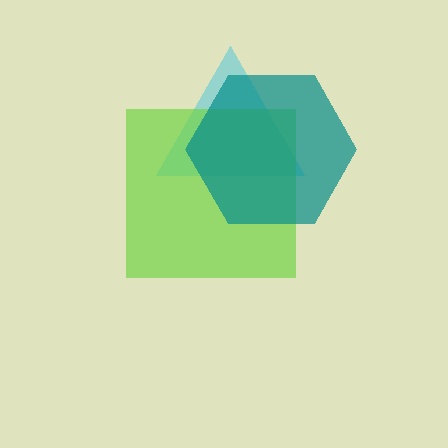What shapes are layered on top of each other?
The layered shapes are: a cyan triangle, a lime square, a teal hexagon.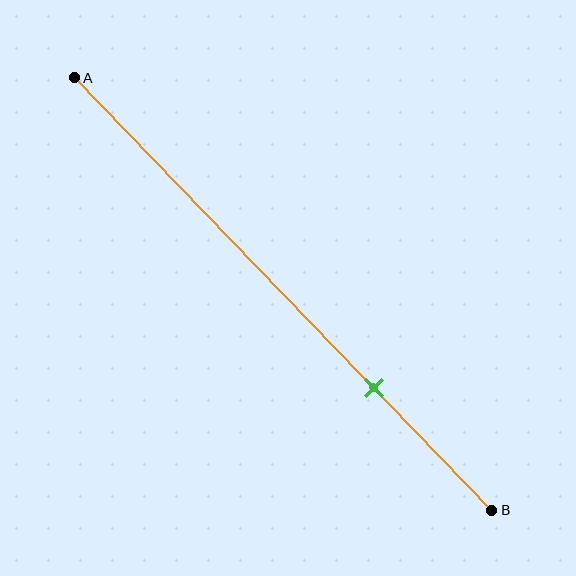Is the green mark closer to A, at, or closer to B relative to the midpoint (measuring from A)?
The green mark is closer to point B than the midpoint of segment AB.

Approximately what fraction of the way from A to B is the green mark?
The green mark is approximately 70% of the way from A to B.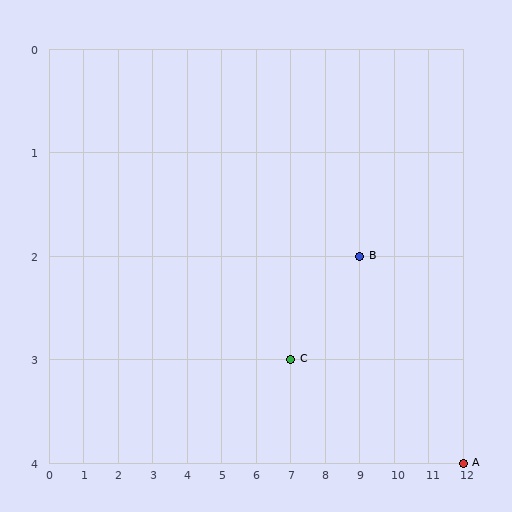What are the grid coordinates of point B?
Point B is at grid coordinates (9, 2).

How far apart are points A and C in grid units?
Points A and C are 5 columns and 1 row apart (about 5.1 grid units diagonally).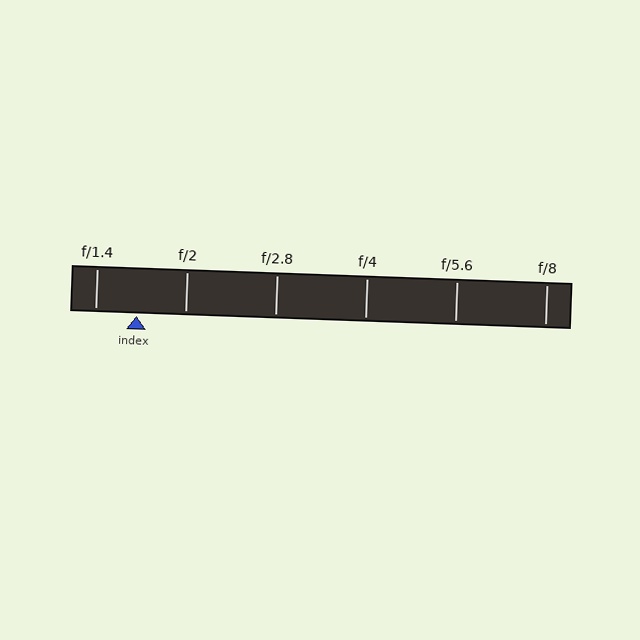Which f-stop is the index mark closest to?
The index mark is closest to f/1.4.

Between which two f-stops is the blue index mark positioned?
The index mark is between f/1.4 and f/2.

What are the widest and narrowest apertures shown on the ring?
The widest aperture shown is f/1.4 and the narrowest is f/8.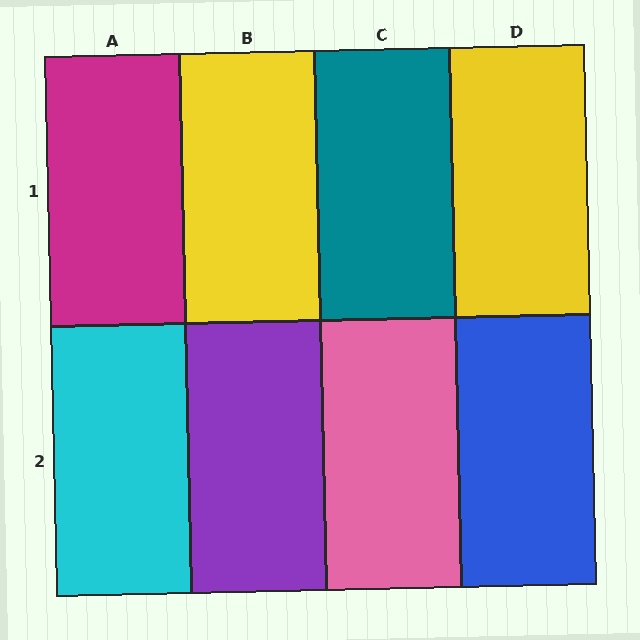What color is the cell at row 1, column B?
Yellow.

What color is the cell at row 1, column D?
Yellow.